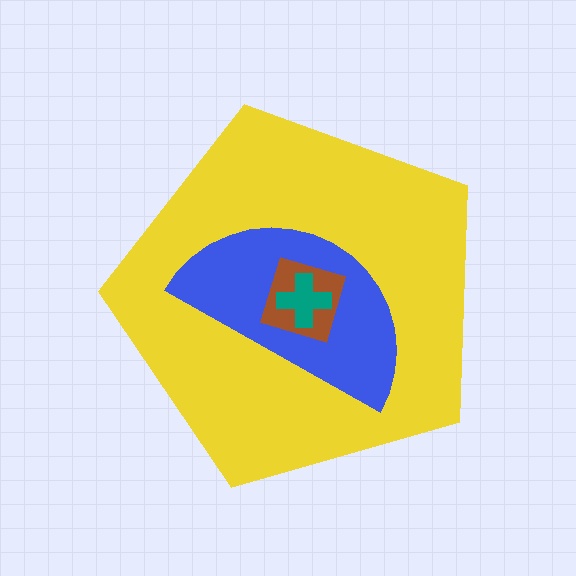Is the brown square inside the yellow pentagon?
Yes.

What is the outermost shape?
The yellow pentagon.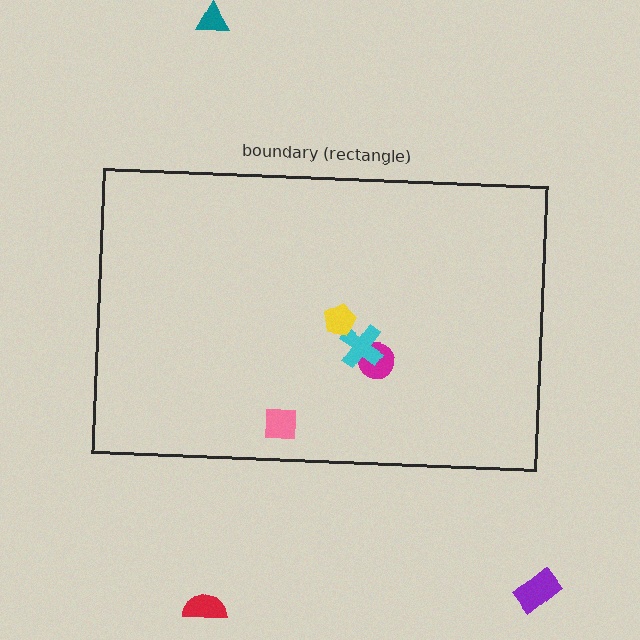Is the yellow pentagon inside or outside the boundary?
Inside.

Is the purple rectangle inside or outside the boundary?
Outside.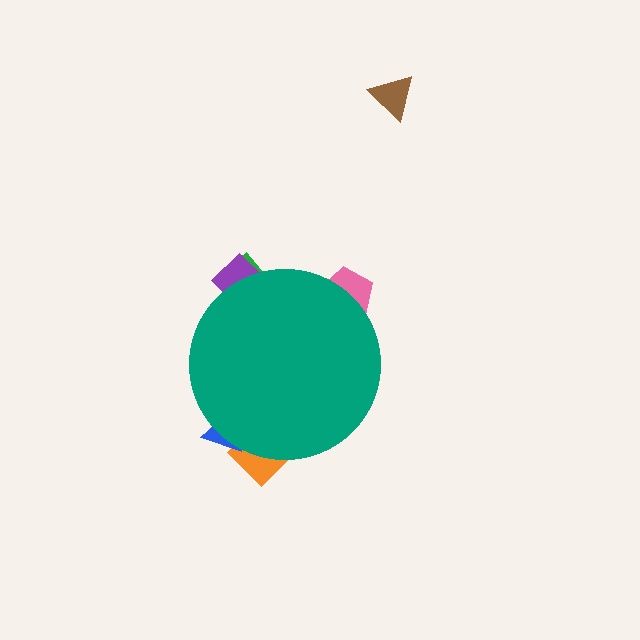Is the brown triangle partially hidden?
No, the brown triangle is fully visible.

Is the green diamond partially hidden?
Yes, the green diamond is partially hidden behind the teal circle.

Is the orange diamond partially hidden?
Yes, the orange diamond is partially hidden behind the teal circle.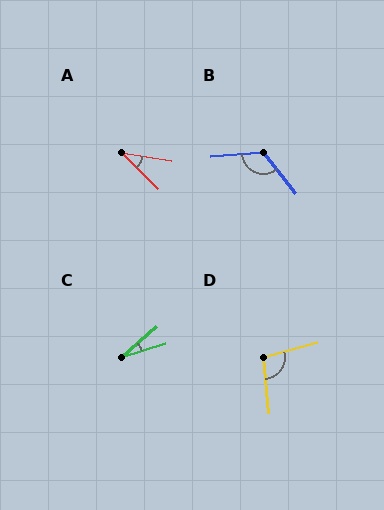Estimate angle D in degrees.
Approximately 100 degrees.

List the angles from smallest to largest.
C (23°), A (36°), D (100°), B (125°).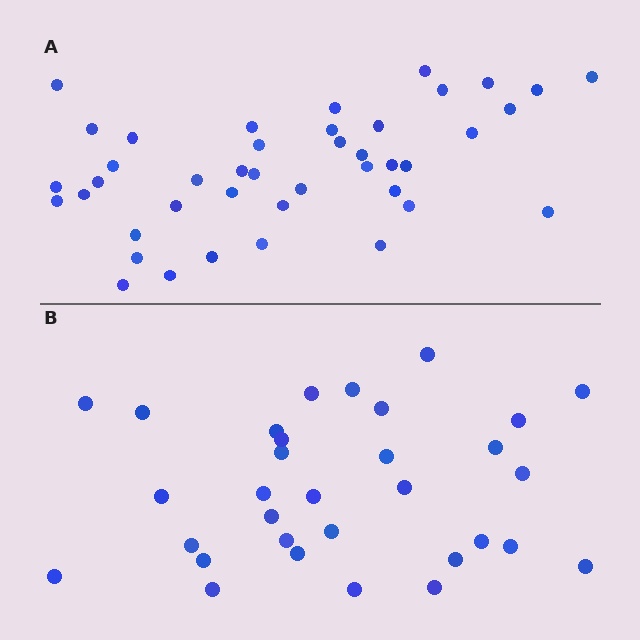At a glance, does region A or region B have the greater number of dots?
Region A (the top region) has more dots.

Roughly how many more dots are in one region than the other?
Region A has roughly 10 or so more dots than region B.